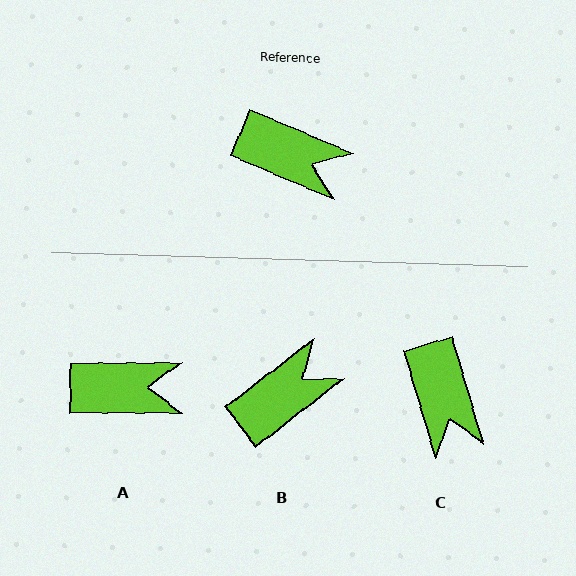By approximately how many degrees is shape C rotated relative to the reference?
Approximately 50 degrees clockwise.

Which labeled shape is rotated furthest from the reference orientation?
B, about 61 degrees away.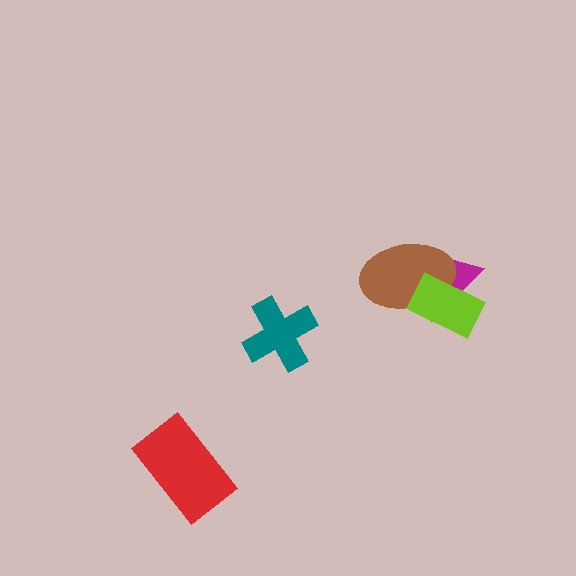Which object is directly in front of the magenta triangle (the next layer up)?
The brown ellipse is directly in front of the magenta triangle.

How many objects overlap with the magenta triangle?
2 objects overlap with the magenta triangle.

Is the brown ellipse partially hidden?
Yes, it is partially covered by another shape.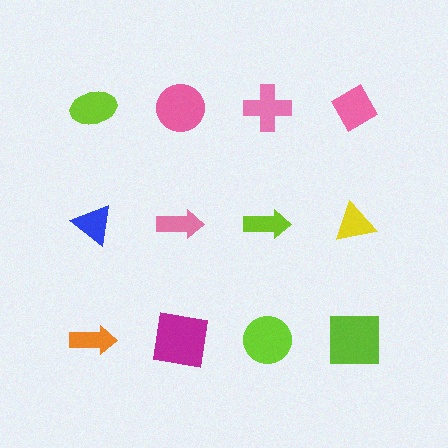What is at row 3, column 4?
A lime square.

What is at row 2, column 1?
A blue triangle.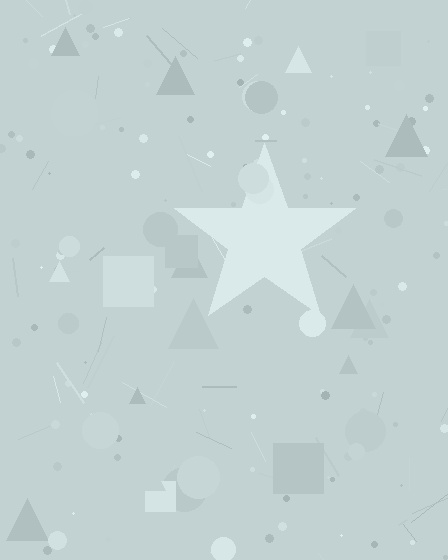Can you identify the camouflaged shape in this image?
The camouflaged shape is a star.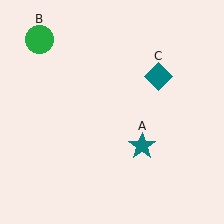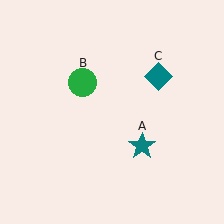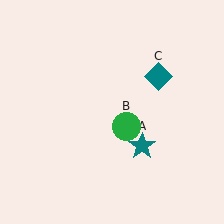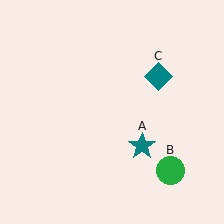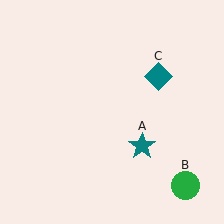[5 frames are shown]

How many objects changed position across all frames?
1 object changed position: green circle (object B).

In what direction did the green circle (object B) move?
The green circle (object B) moved down and to the right.